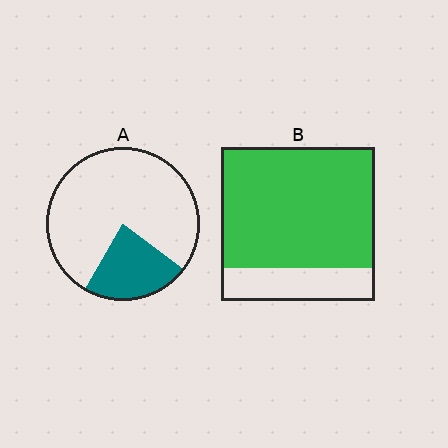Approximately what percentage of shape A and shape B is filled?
A is approximately 25% and B is approximately 80%.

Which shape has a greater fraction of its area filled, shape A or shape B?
Shape B.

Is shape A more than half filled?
No.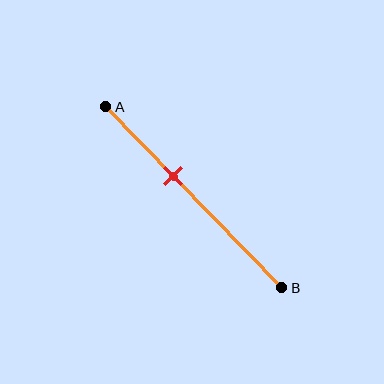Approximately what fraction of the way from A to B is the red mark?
The red mark is approximately 40% of the way from A to B.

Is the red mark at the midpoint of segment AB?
No, the mark is at about 40% from A, not at the 50% midpoint.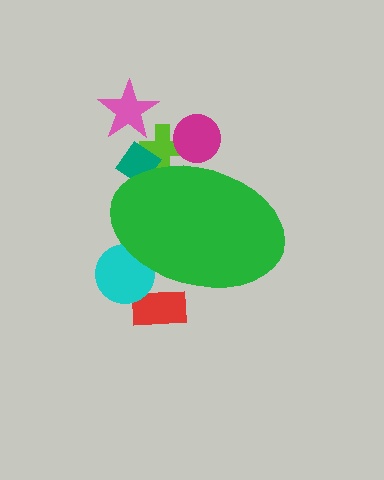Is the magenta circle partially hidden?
Yes, the magenta circle is partially hidden behind the green ellipse.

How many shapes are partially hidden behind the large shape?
5 shapes are partially hidden.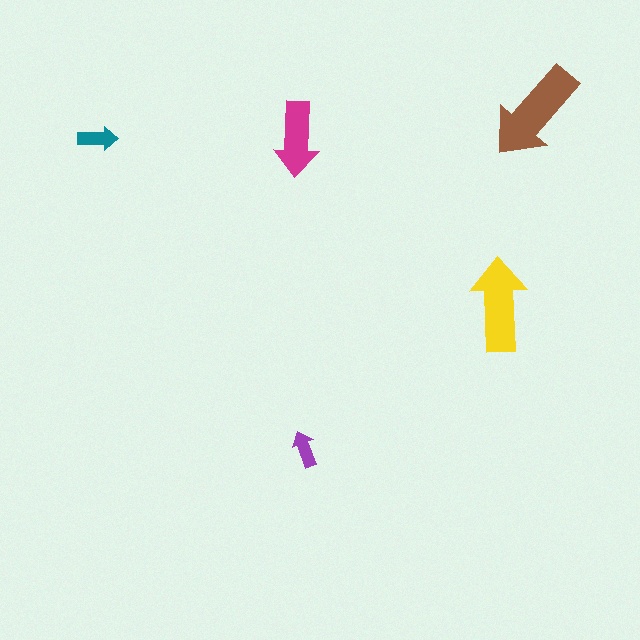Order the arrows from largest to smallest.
the brown one, the yellow one, the magenta one, the teal one, the purple one.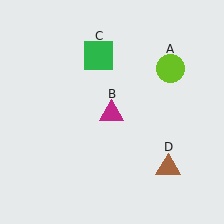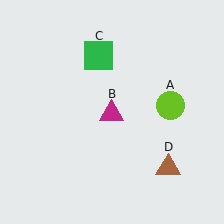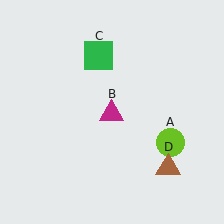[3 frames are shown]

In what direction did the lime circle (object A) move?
The lime circle (object A) moved down.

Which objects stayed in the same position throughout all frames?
Magenta triangle (object B) and green square (object C) and brown triangle (object D) remained stationary.